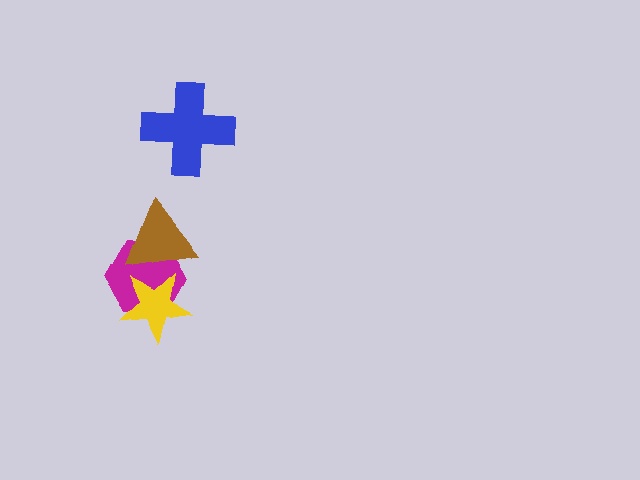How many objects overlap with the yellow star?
2 objects overlap with the yellow star.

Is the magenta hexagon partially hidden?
Yes, it is partially covered by another shape.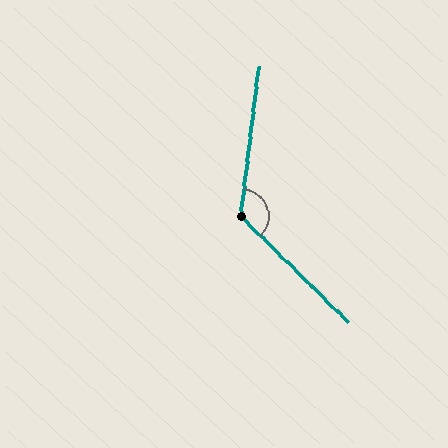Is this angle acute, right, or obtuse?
It is obtuse.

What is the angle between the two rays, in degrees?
Approximately 127 degrees.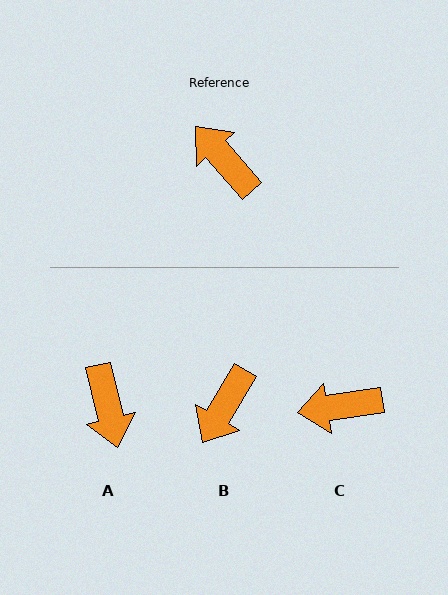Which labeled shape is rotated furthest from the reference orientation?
A, about 152 degrees away.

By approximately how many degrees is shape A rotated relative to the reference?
Approximately 152 degrees counter-clockwise.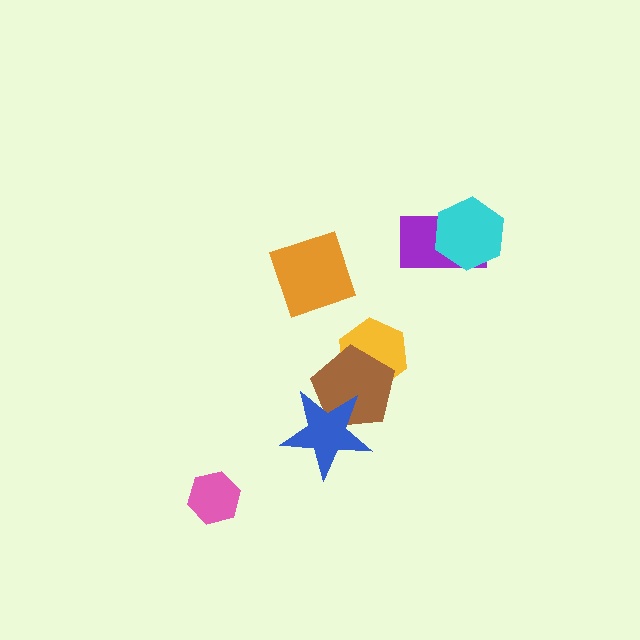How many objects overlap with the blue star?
1 object overlaps with the blue star.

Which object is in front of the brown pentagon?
The blue star is in front of the brown pentagon.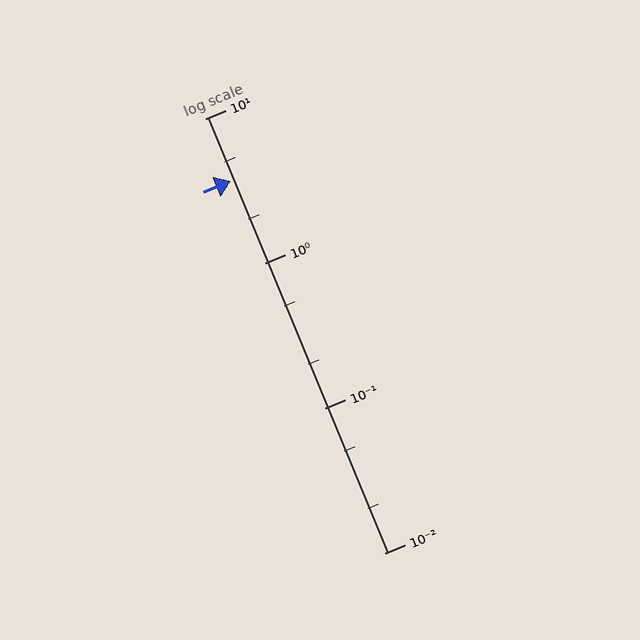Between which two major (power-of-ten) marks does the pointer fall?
The pointer is between 1 and 10.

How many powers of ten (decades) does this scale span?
The scale spans 3 decades, from 0.01 to 10.